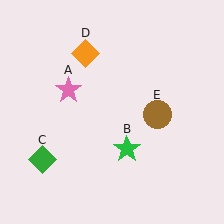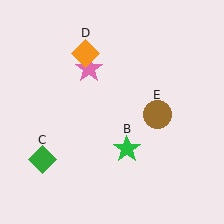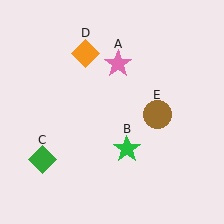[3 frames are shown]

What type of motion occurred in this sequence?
The pink star (object A) rotated clockwise around the center of the scene.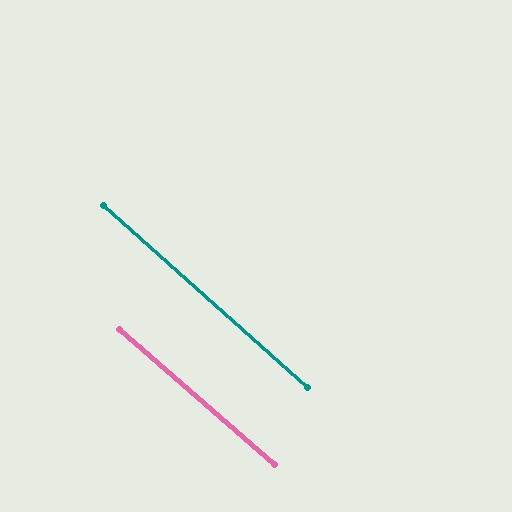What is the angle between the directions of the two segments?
Approximately 1 degree.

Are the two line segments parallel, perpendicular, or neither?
Parallel — their directions differ by only 0.6°.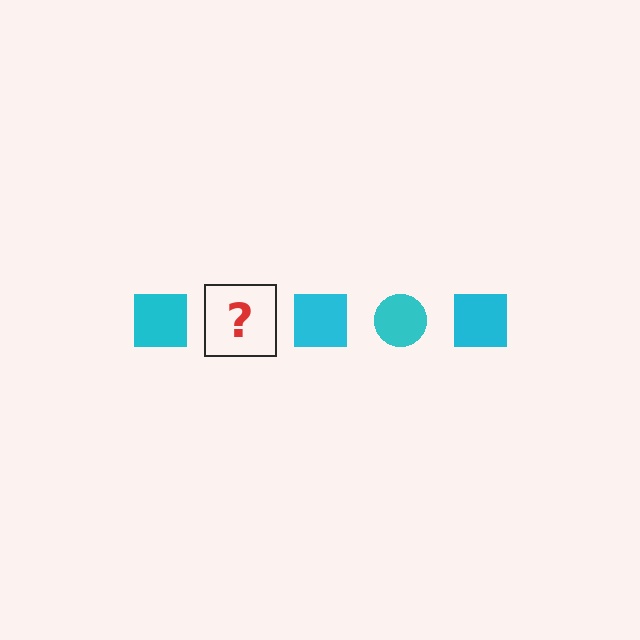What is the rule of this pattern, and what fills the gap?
The rule is that the pattern cycles through square, circle shapes in cyan. The gap should be filled with a cyan circle.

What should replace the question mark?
The question mark should be replaced with a cyan circle.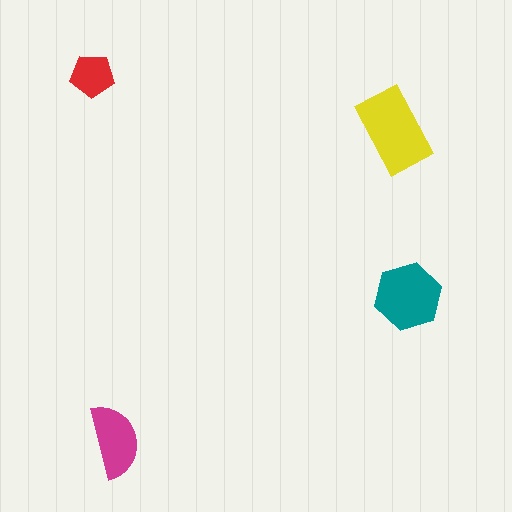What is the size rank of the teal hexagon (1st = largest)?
2nd.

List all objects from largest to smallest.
The yellow rectangle, the teal hexagon, the magenta semicircle, the red pentagon.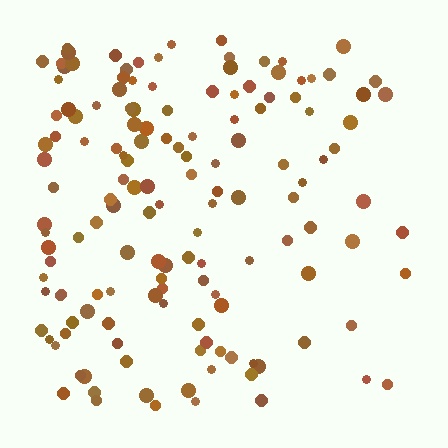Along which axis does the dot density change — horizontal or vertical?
Horizontal.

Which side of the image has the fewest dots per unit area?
The right.